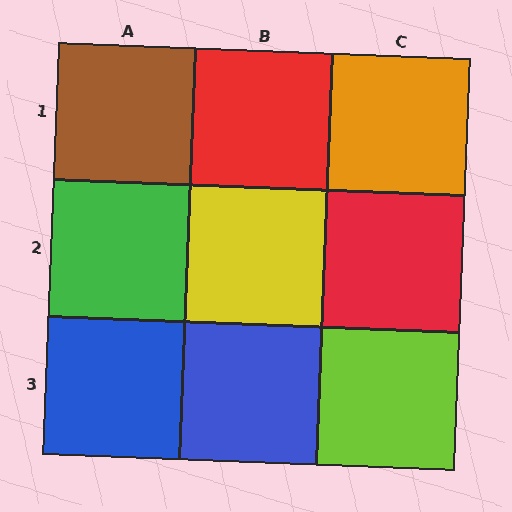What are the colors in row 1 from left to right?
Brown, red, orange.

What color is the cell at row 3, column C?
Lime.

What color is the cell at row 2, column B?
Yellow.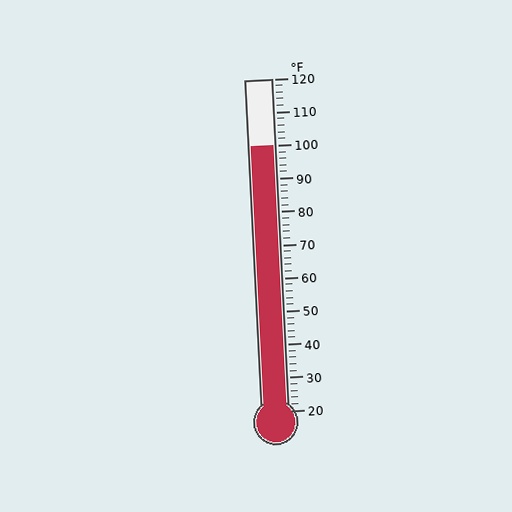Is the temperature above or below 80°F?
The temperature is above 80°F.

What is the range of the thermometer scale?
The thermometer scale ranges from 20°F to 120°F.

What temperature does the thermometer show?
The thermometer shows approximately 100°F.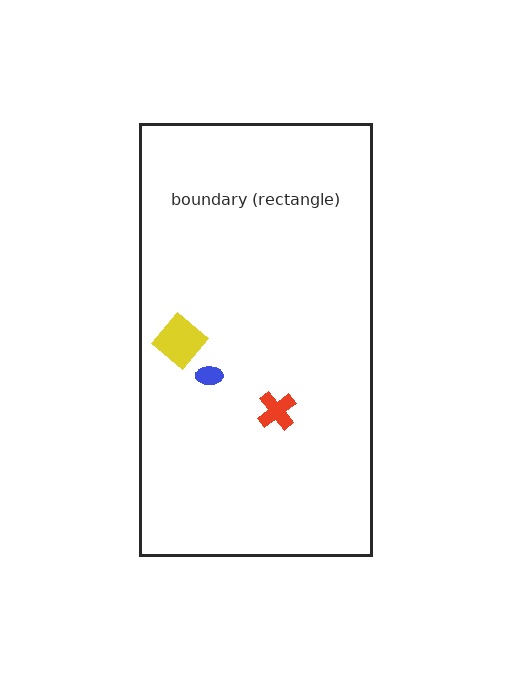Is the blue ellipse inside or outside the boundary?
Inside.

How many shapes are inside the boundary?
3 inside, 0 outside.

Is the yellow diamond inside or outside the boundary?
Inside.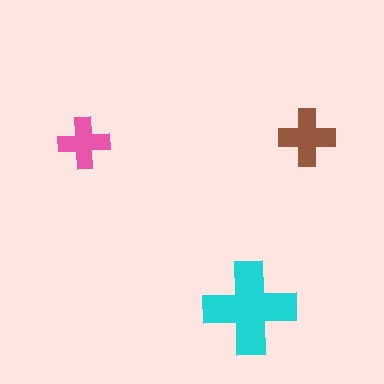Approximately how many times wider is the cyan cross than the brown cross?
About 1.5 times wider.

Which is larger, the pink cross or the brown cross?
The brown one.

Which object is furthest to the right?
The brown cross is rightmost.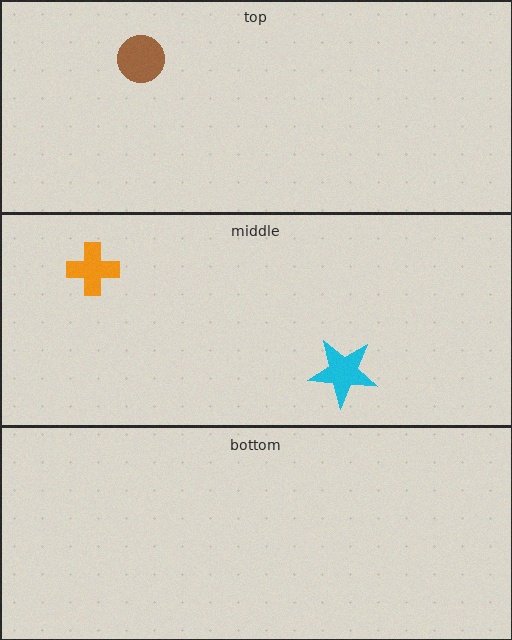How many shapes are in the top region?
1.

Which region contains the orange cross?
The middle region.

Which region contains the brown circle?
The top region.